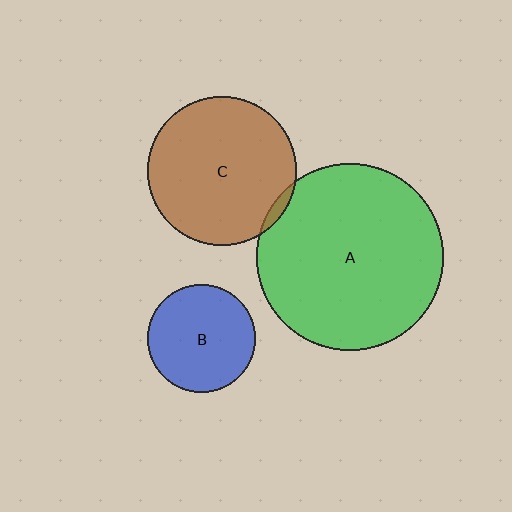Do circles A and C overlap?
Yes.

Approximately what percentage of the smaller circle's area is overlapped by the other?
Approximately 5%.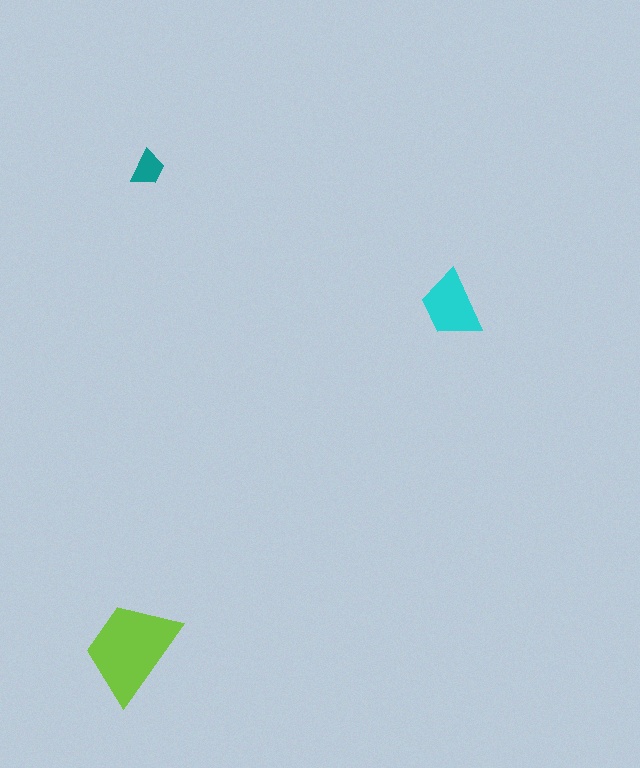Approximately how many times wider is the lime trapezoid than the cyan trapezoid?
About 1.5 times wider.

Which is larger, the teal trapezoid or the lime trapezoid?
The lime one.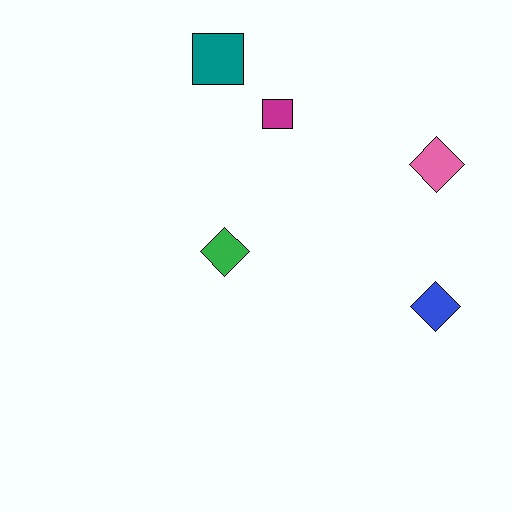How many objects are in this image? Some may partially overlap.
There are 5 objects.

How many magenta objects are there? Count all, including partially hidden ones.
There is 1 magenta object.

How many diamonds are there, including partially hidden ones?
There are 3 diamonds.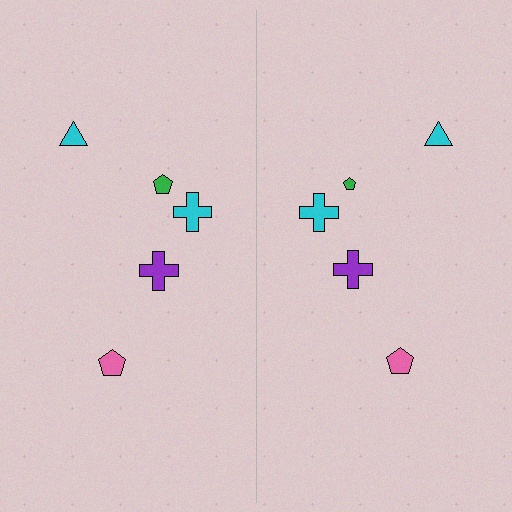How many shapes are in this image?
There are 10 shapes in this image.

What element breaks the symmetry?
The green pentagon on the right side has a different size than its mirror counterpart.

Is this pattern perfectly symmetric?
No, the pattern is not perfectly symmetric. The green pentagon on the right side has a different size than its mirror counterpart.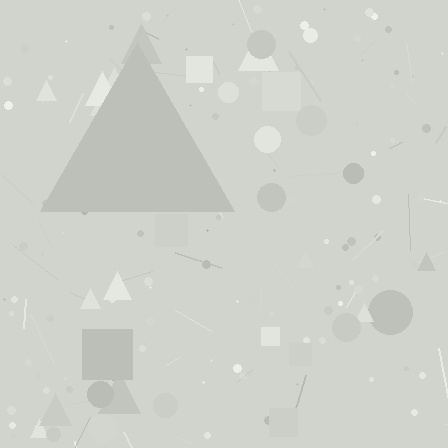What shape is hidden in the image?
A triangle is hidden in the image.